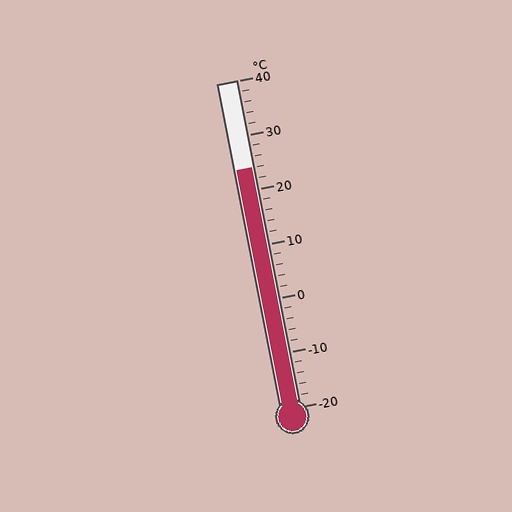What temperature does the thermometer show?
The thermometer shows approximately 24°C.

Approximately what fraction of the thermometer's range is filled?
The thermometer is filled to approximately 75% of its range.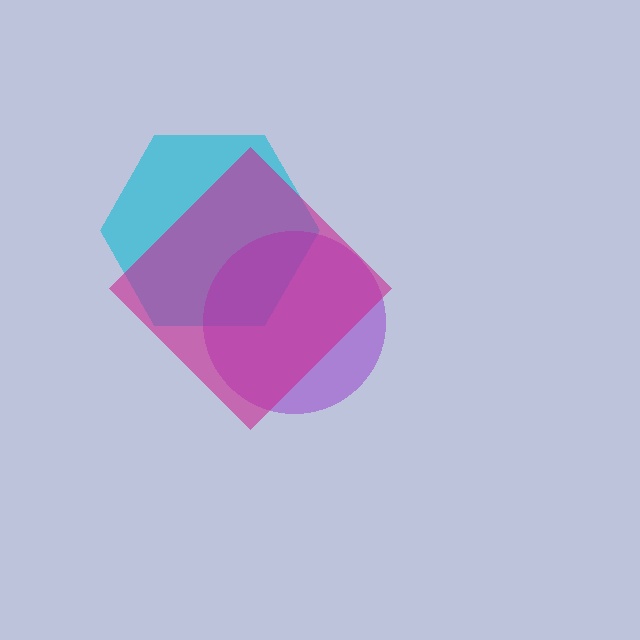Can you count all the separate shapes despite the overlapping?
Yes, there are 3 separate shapes.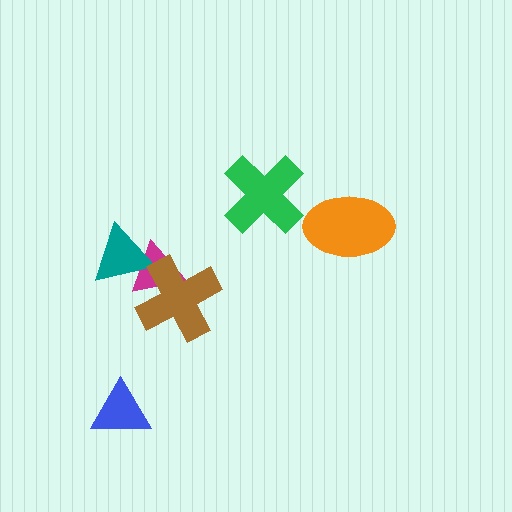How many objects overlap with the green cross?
0 objects overlap with the green cross.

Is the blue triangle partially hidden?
No, no other shape covers it.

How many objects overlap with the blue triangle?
0 objects overlap with the blue triangle.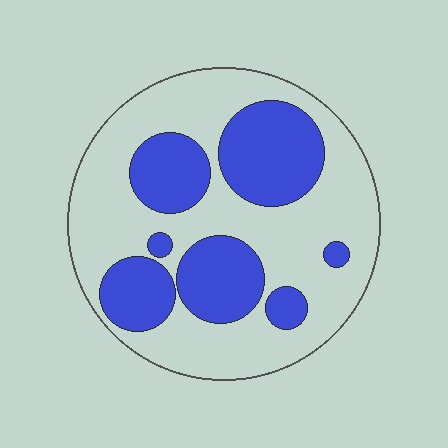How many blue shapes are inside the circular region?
7.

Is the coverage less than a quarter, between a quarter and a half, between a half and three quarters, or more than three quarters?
Between a quarter and a half.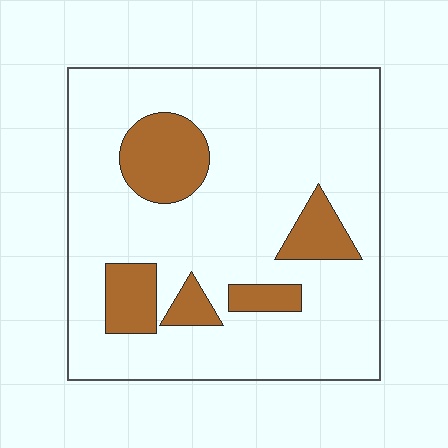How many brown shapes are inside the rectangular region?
5.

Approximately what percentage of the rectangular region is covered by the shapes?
Approximately 20%.